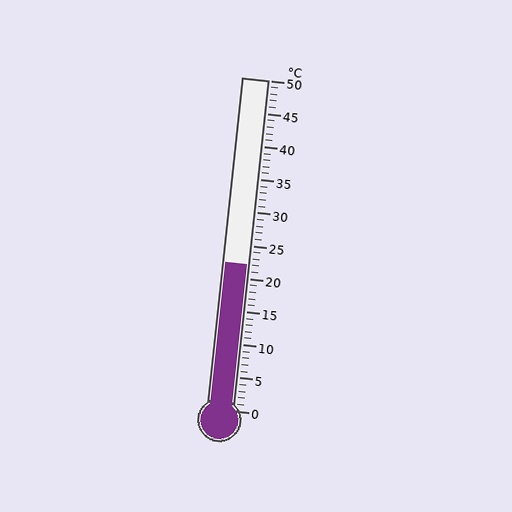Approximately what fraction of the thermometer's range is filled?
The thermometer is filled to approximately 45% of its range.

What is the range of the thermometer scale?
The thermometer scale ranges from 0°C to 50°C.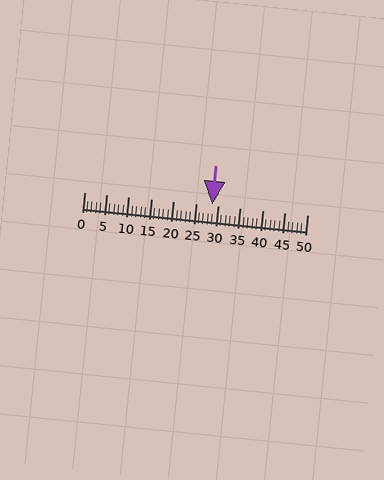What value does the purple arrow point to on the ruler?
The purple arrow points to approximately 29.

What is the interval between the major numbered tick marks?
The major tick marks are spaced 5 units apart.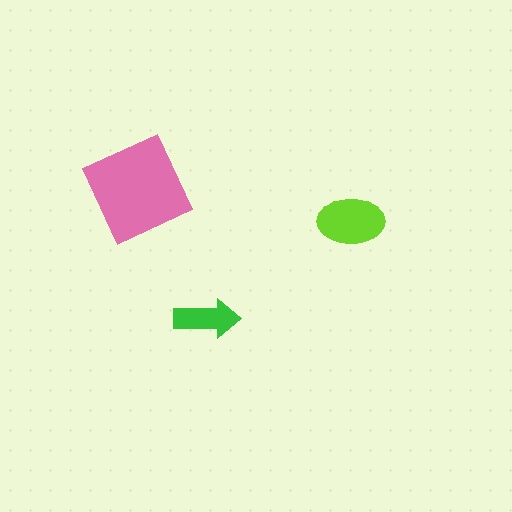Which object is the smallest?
The green arrow.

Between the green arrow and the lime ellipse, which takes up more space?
The lime ellipse.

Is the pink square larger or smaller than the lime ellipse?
Larger.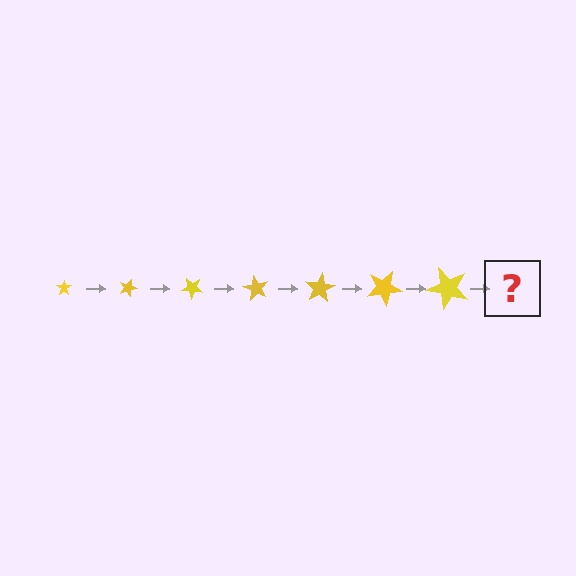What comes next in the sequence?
The next element should be a star, larger than the previous one and rotated 140 degrees from the start.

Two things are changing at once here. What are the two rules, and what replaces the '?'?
The two rules are that the star grows larger each step and it rotates 20 degrees each step. The '?' should be a star, larger than the previous one and rotated 140 degrees from the start.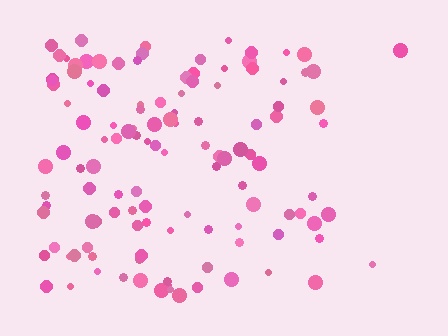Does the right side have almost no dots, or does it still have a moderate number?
Still a moderate number, just noticeably fewer than the left.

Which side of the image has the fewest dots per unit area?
The right.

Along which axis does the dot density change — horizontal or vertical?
Horizontal.